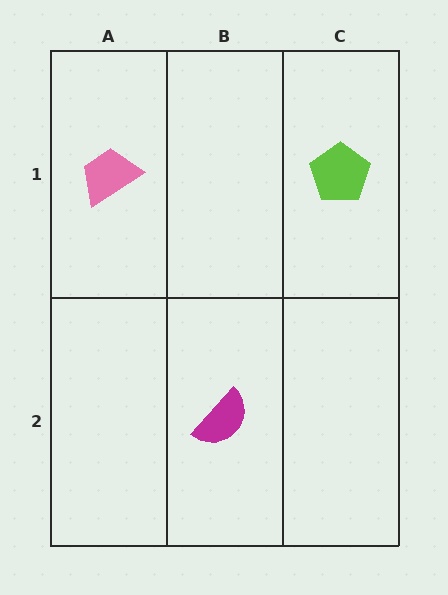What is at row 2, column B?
A magenta semicircle.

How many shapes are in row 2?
1 shape.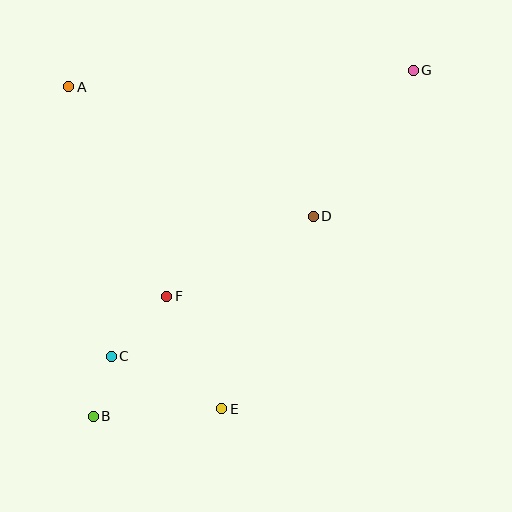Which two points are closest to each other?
Points B and C are closest to each other.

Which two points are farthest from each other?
Points B and G are farthest from each other.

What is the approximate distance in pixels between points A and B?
The distance between A and B is approximately 331 pixels.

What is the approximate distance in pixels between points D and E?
The distance between D and E is approximately 213 pixels.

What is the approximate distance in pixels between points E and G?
The distance between E and G is approximately 389 pixels.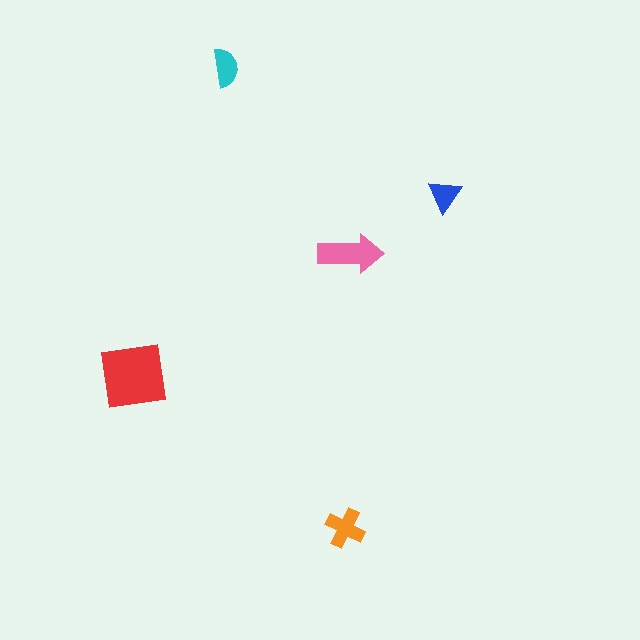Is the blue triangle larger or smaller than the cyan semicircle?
Smaller.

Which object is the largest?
The red square.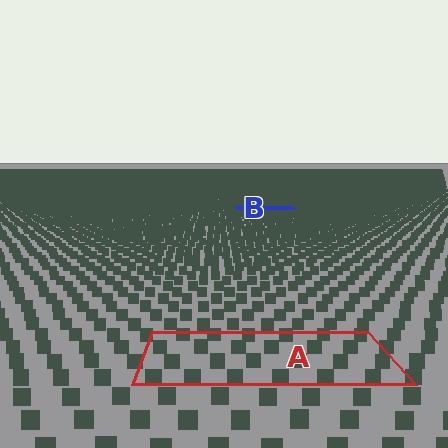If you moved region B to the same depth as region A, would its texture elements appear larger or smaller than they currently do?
They would appear larger. At a closer depth, the same texture elements are projected at a bigger on-screen size.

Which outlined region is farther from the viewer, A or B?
Region B is farther from the viewer — the texture elements inside it appear smaller and more densely packed.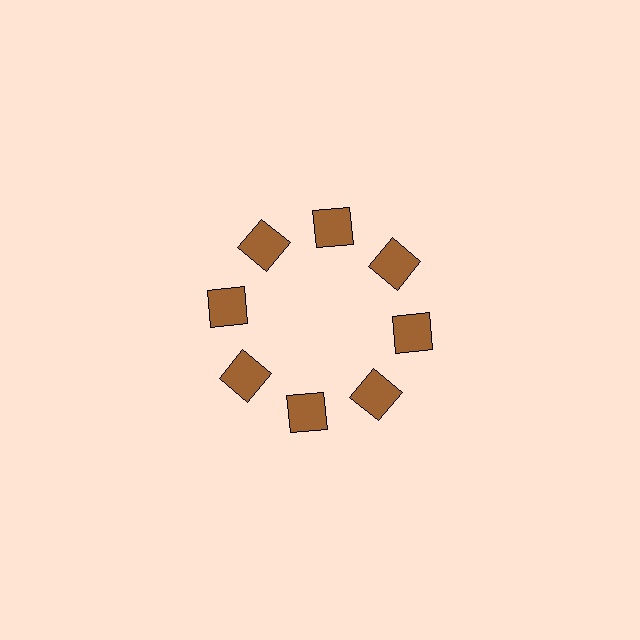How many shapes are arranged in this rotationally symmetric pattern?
There are 8 shapes, arranged in 8 groups of 1.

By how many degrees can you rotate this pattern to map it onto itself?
The pattern maps onto itself every 45 degrees of rotation.